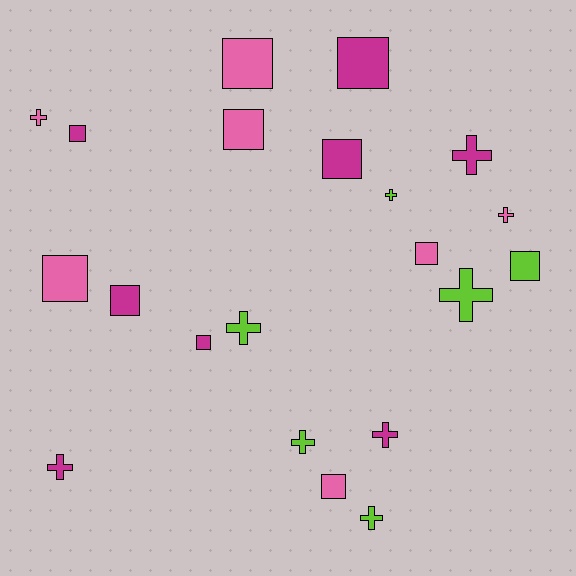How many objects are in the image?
There are 21 objects.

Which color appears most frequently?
Magenta, with 8 objects.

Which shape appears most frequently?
Square, with 11 objects.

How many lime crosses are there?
There are 5 lime crosses.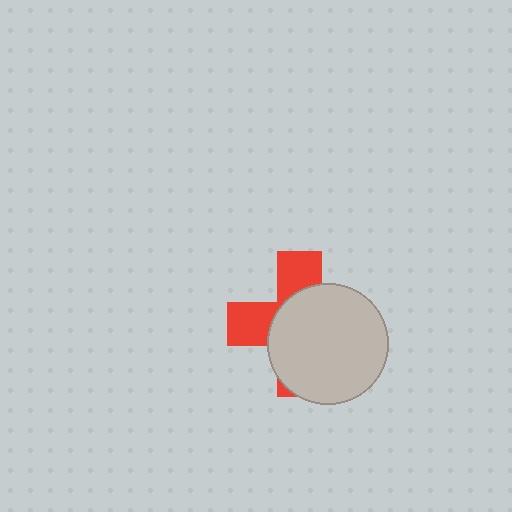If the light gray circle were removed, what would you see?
You would see the complete red cross.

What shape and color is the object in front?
The object in front is a light gray circle.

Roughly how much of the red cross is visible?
A small part of it is visible (roughly 36%).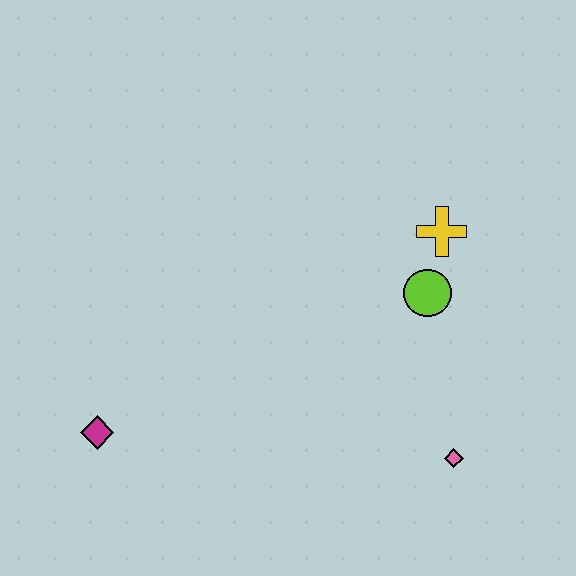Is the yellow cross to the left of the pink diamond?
Yes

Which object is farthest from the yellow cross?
The magenta diamond is farthest from the yellow cross.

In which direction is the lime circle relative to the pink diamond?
The lime circle is above the pink diamond.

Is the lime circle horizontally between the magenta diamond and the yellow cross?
Yes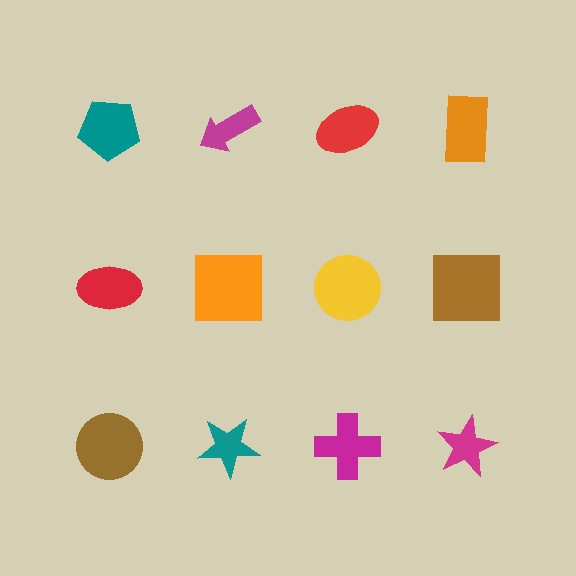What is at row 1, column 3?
A red ellipse.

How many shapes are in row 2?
4 shapes.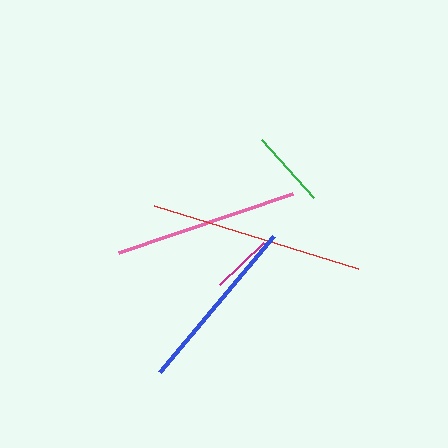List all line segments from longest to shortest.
From longest to shortest: red, pink, blue, green, magenta.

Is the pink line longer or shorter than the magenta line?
The pink line is longer than the magenta line.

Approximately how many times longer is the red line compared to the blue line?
The red line is approximately 1.2 times the length of the blue line.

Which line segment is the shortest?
The magenta line is the shortest at approximately 61 pixels.